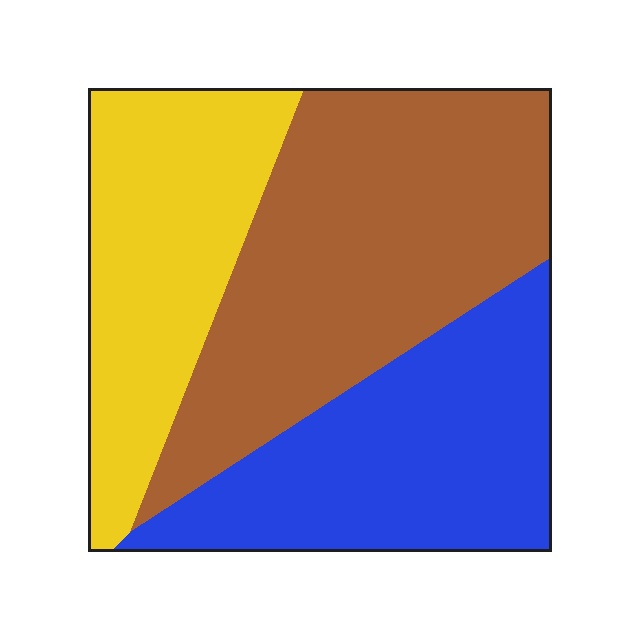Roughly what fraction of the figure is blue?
Blue takes up about one third (1/3) of the figure.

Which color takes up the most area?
Brown, at roughly 40%.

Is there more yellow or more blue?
Blue.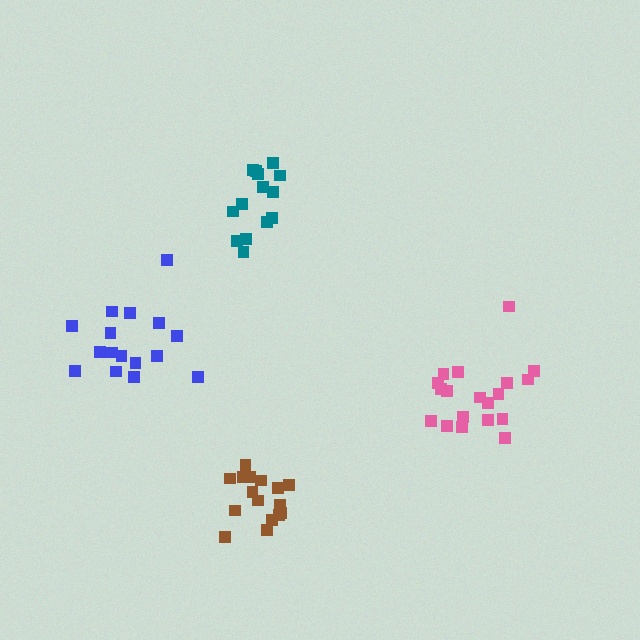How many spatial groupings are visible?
There are 4 spatial groupings.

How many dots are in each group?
Group 1: 14 dots, Group 2: 19 dots, Group 3: 16 dots, Group 4: 16 dots (65 total).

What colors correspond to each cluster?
The clusters are colored: teal, pink, blue, brown.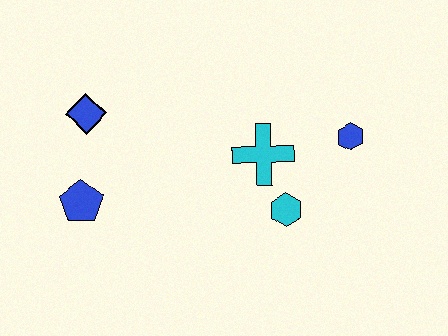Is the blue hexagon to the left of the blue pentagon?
No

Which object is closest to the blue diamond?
The blue pentagon is closest to the blue diamond.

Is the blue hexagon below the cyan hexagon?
No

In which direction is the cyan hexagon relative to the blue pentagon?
The cyan hexagon is to the right of the blue pentagon.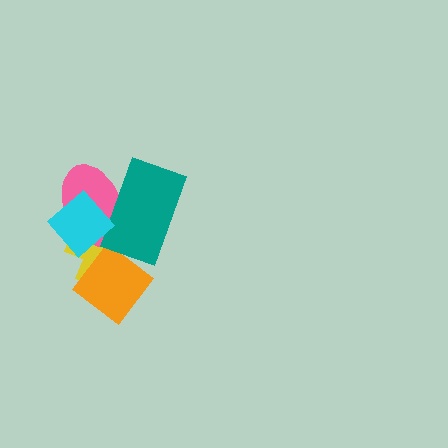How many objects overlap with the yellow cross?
4 objects overlap with the yellow cross.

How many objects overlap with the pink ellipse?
3 objects overlap with the pink ellipse.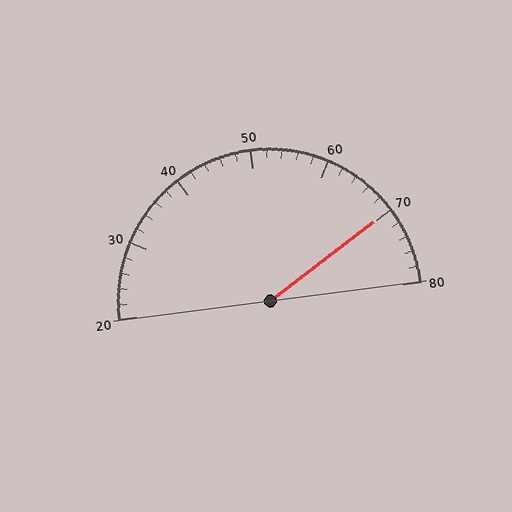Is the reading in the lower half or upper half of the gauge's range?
The reading is in the upper half of the range (20 to 80).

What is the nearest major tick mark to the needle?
The nearest major tick mark is 70.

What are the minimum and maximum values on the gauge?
The gauge ranges from 20 to 80.